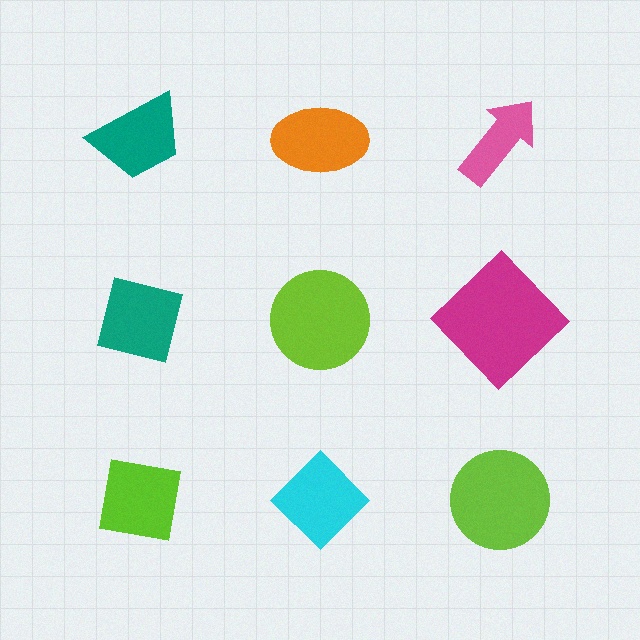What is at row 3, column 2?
A cyan diamond.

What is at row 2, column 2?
A lime circle.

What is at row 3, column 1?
A lime square.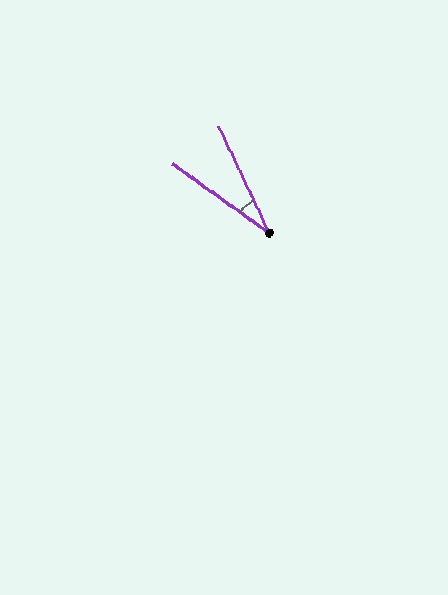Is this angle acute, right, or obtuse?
It is acute.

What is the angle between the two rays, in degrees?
Approximately 29 degrees.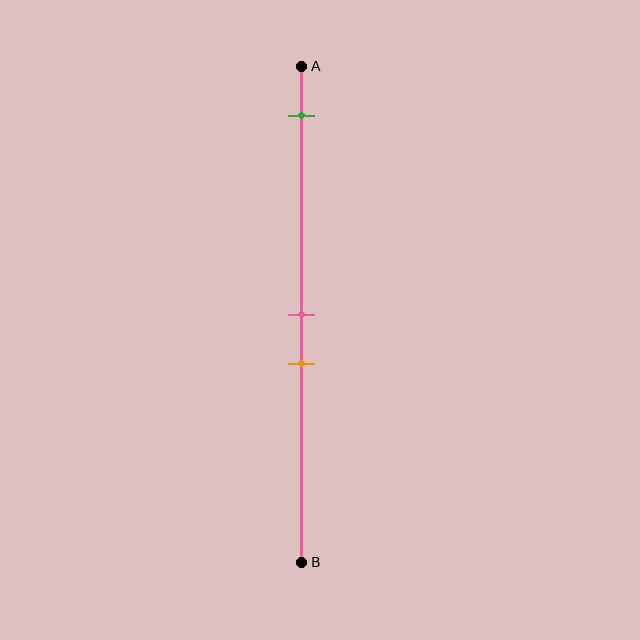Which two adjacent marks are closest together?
The pink and orange marks are the closest adjacent pair.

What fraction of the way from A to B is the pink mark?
The pink mark is approximately 50% (0.5) of the way from A to B.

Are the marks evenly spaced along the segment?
No, the marks are not evenly spaced.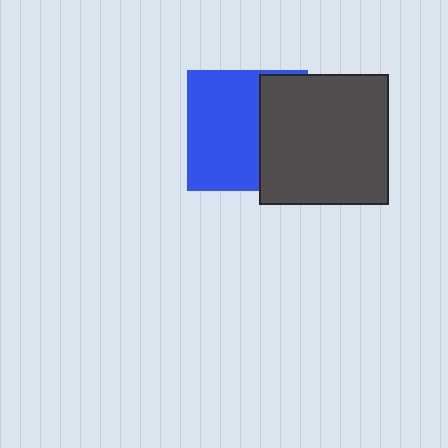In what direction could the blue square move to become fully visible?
The blue square could move left. That would shift it out from behind the dark gray square entirely.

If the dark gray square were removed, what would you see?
You would see the complete blue square.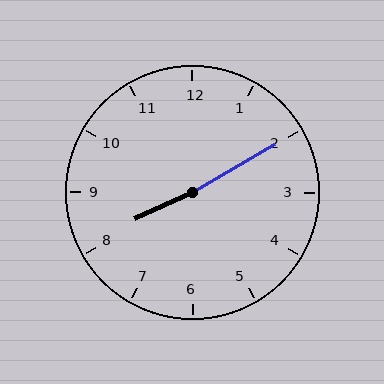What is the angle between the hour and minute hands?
Approximately 175 degrees.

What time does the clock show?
8:10.